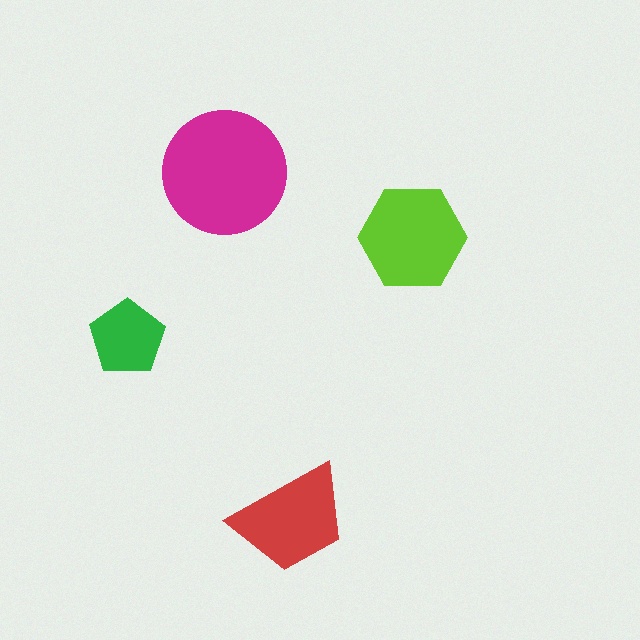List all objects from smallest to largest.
The green pentagon, the red trapezoid, the lime hexagon, the magenta circle.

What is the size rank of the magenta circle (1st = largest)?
1st.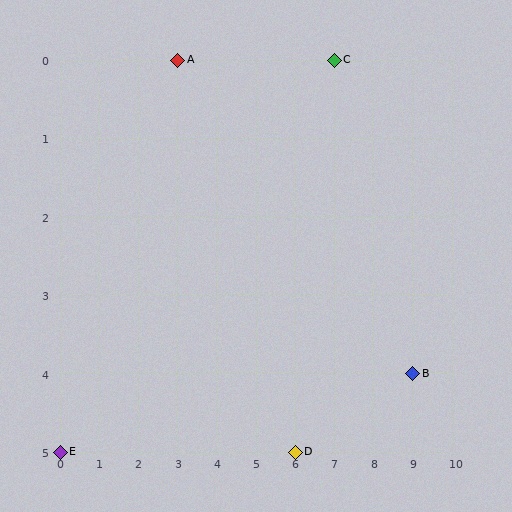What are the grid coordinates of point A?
Point A is at grid coordinates (3, 0).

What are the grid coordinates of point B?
Point B is at grid coordinates (9, 4).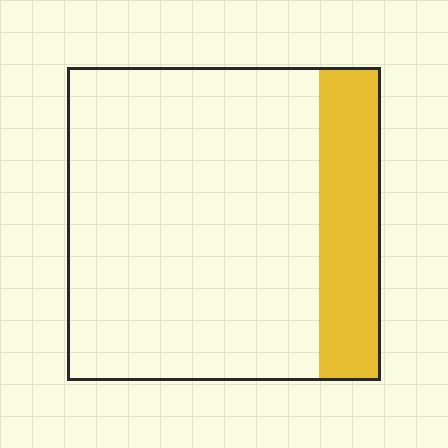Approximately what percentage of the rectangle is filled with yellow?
Approximately 20%.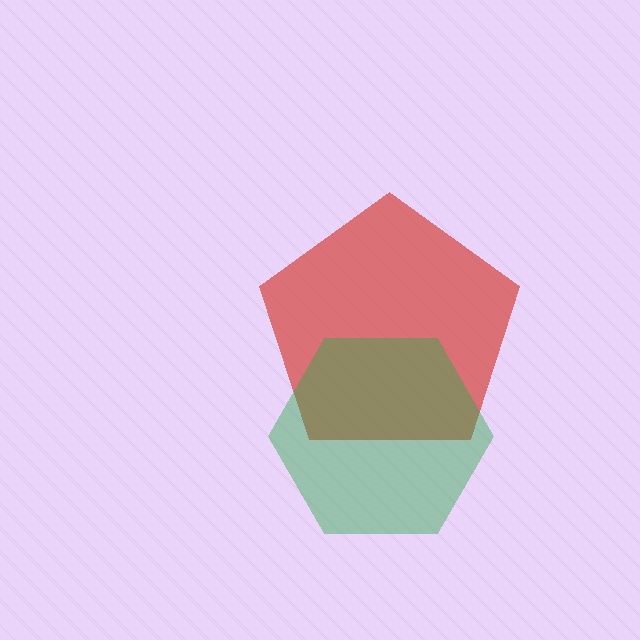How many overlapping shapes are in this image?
There are 2 overlapping shapes in the image.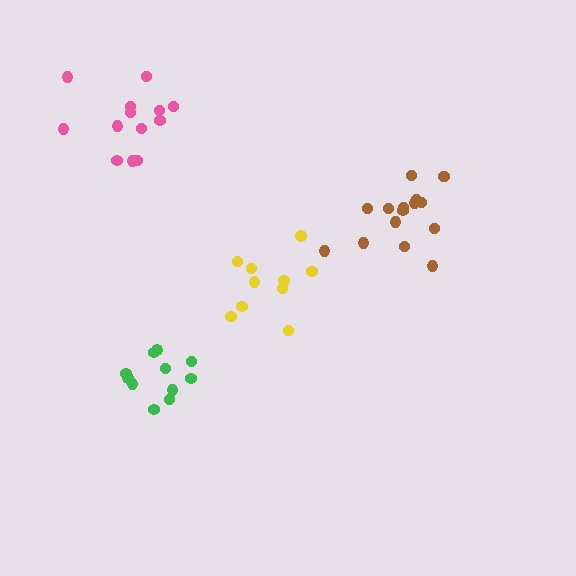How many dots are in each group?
Group 1: 10 dots, Group 2: 16 dots, Group 3: 13 dots, Group 4: 11 dots (50 total).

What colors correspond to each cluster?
The clusters are colored: yellow, brown, pink, green.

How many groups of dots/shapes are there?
There are 4 groups.